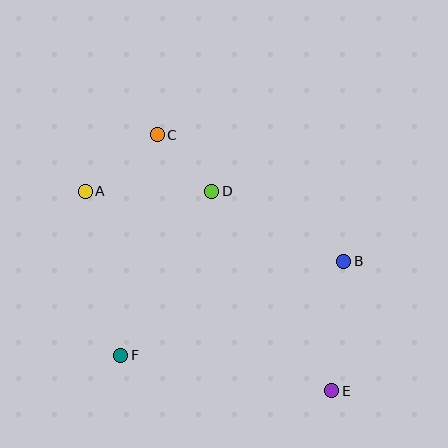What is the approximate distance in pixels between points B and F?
The distance between B and F is approximately 242 pixels.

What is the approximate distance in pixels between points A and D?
The distance between A and D is approximately 127 pixels.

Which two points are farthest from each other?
Points A and E are farthest from each other.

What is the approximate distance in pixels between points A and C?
The distance between A and C is approximately 92 pixels.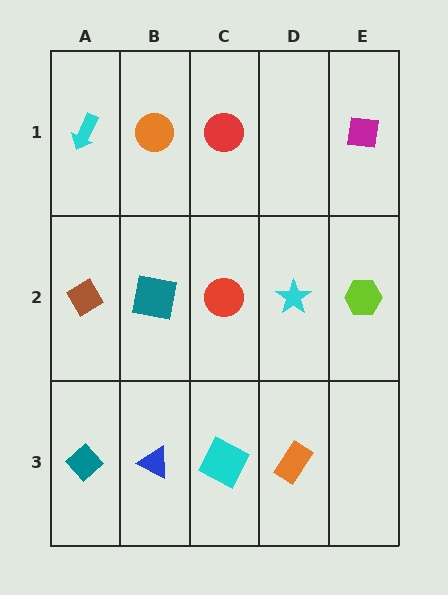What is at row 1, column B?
An orange circle.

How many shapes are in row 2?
5 shapes.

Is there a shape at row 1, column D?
No, that cell is empty.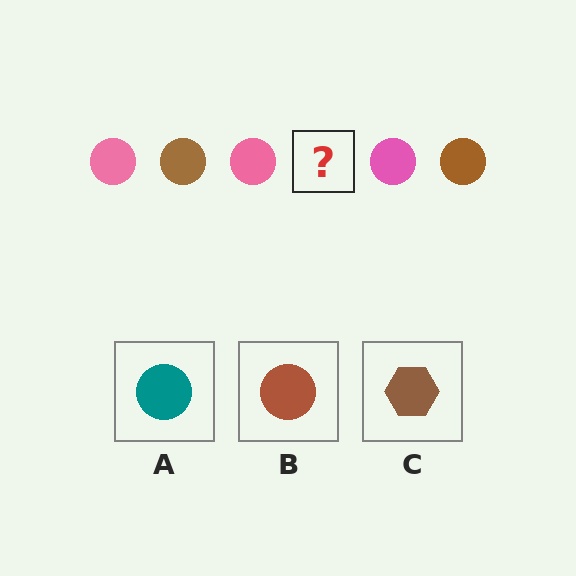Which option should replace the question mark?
Option B.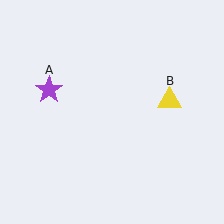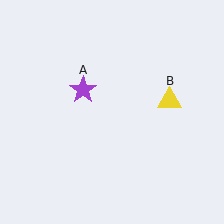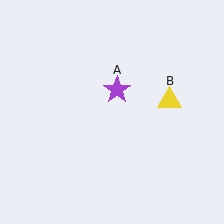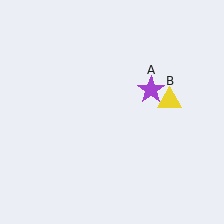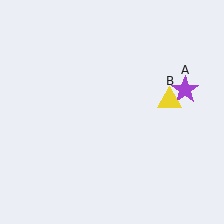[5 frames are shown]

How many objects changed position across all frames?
1 object changed position: purple star (object A).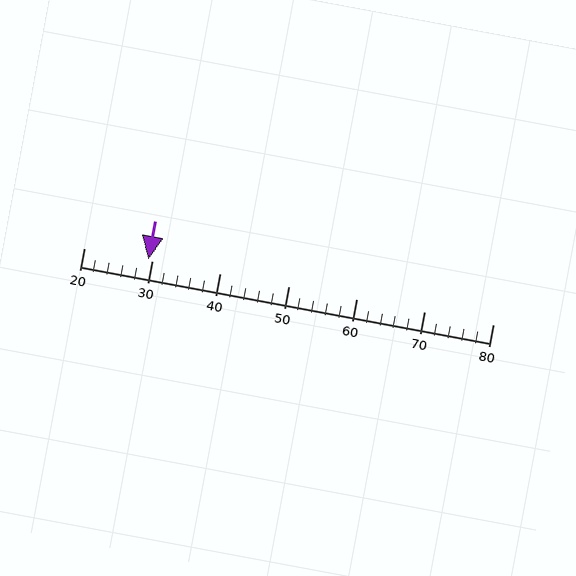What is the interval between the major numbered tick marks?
The major tick marks are spaced 10 units apart.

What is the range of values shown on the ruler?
The ruler shows values from 20 to 80.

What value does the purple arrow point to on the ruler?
The purple arrow points to approximately 30.